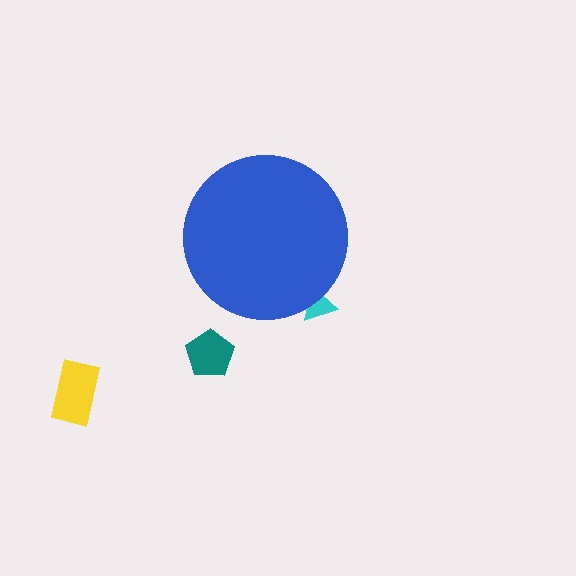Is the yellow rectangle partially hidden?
No, the yellow rectangle is fully visible.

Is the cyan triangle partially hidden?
Yes, the cyan triangle is partially hidden behind the blue circle.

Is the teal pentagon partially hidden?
No, the teal pentagon is fully visible.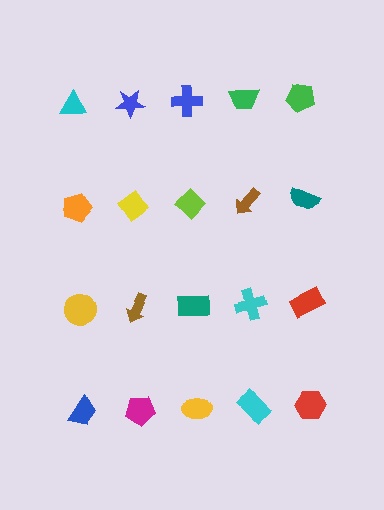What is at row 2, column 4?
A brown arrow.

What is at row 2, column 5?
A teal semicircle.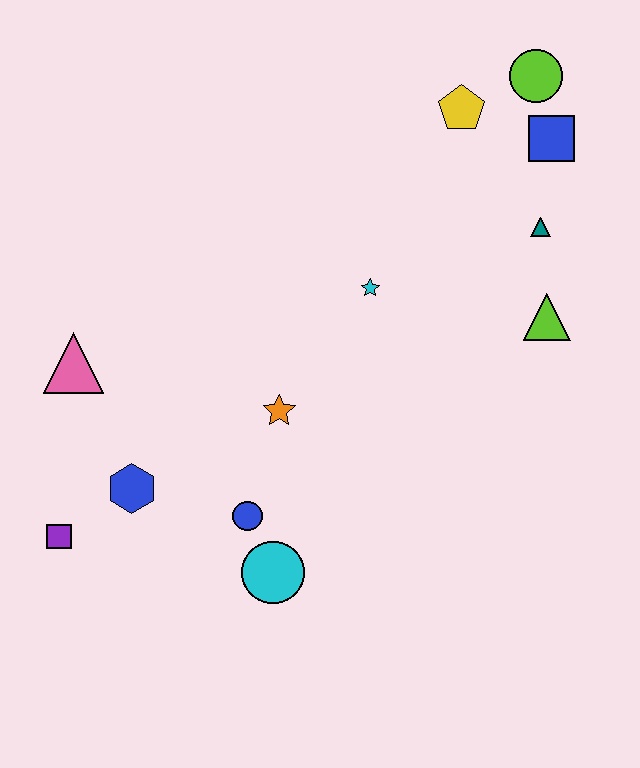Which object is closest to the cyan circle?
The blue circle is closest to the cyan circle.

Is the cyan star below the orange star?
No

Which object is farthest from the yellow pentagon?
The purple square is farthest from the yellow pentagon.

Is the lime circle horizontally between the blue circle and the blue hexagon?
No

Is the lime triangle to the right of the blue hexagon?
Yes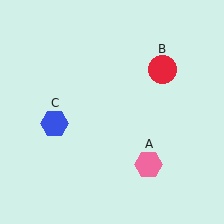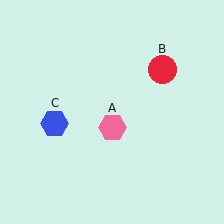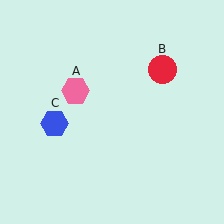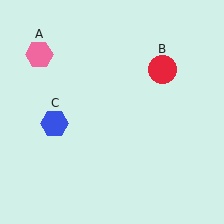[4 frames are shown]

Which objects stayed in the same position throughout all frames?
Red circle (object B) and blue hexagon (object C) remained stationary.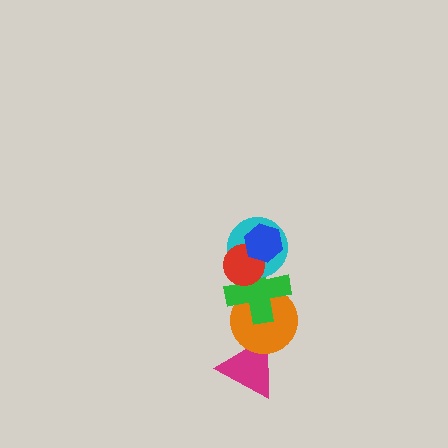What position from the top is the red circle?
The red circle is 2nd from the top.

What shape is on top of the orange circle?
The green cross is on top of the orange circle.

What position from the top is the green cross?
The green cross is 4th from the top.